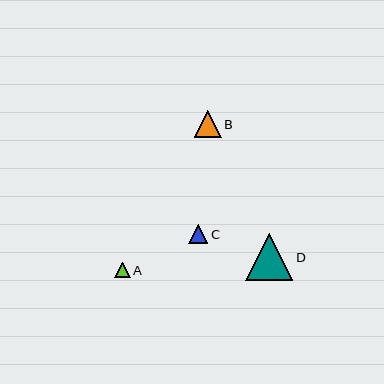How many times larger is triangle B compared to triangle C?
Triangle B is approximately 1.4 times the size of triangle C.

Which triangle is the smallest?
Triangle A is the smallest with a size of approximately 16 pixels.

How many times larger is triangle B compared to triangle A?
Triangle B is approximately 1.7 times the size of triangle A.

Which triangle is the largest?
Triangle D is the largest with a size of approximately 47 pixels.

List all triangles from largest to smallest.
From largest to smallest: D, B, C, A.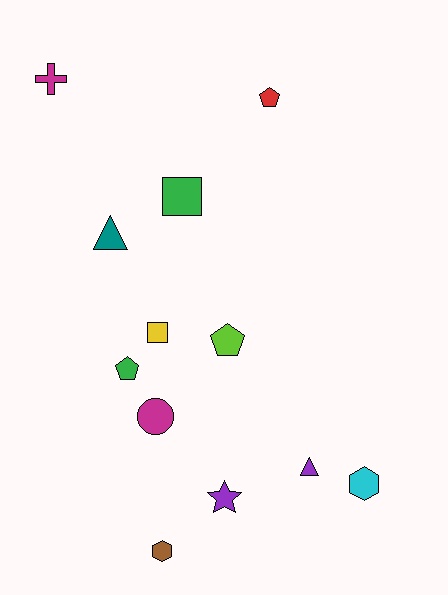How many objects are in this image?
There are 12 objects.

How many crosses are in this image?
There is 1 cross.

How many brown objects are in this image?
There is 1 brown object.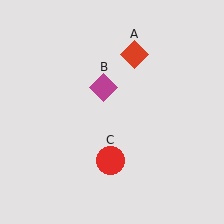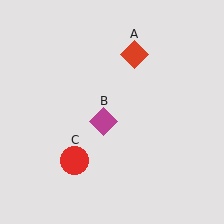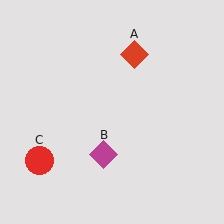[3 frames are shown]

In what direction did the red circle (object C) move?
The red circle (object C) moved left.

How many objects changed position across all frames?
2 objects changed position: magenta diamond (object B), red circle (object C).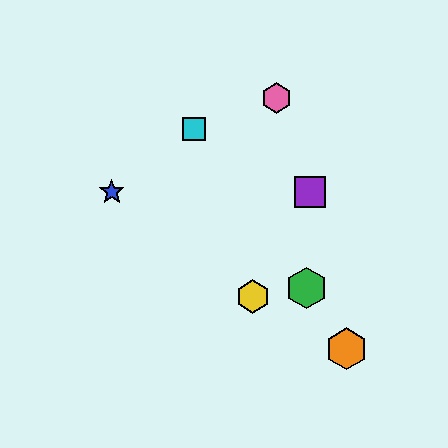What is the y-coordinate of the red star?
The red star is at y≈192.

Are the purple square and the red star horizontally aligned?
Yes, both are at y≈192.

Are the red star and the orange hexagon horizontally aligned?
No, the red star is at y≈192 and the orange hexagon is at y≈349.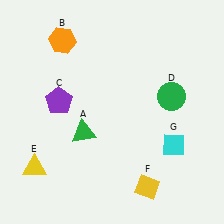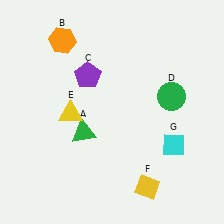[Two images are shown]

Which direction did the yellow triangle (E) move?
The yellow triangle (E) moved up.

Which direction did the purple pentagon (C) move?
The purple pentagon (C) moved right.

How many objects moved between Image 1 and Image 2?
2 objects moved between the two images.